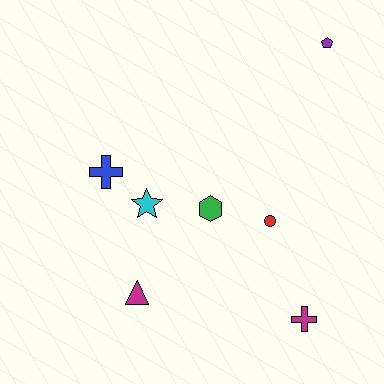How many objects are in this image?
There are 7 objects.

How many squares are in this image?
There are no squares.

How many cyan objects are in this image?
There is 1 cyan object.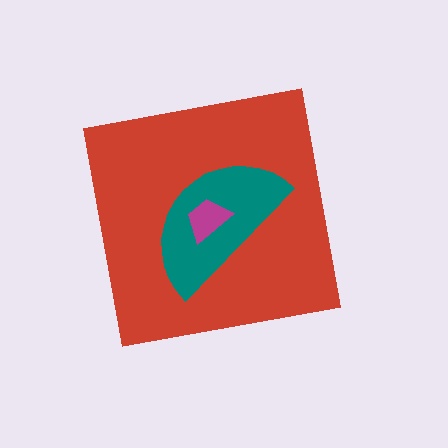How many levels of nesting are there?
3.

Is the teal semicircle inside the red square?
Yes.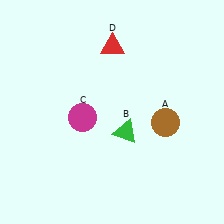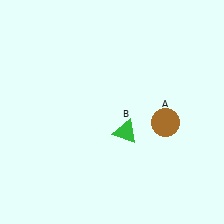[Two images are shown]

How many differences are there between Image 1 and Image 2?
There are 2 differences between the two images.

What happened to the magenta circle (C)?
The magenta circle (C) was removed in Image 2. It was in the bottom-left area of Image 1.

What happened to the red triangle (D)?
The red triangle (D) was removed in Image 2. It was in the top-right area of Image 1.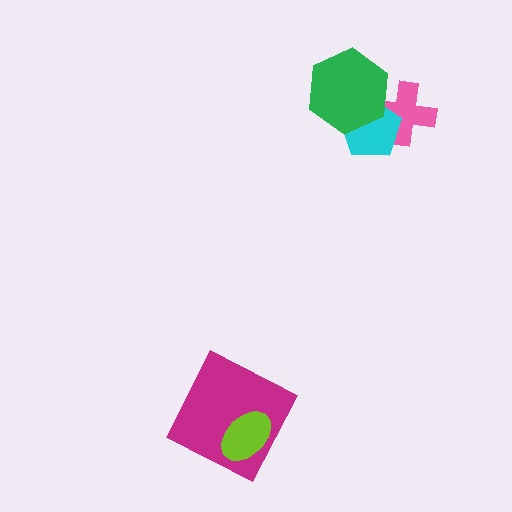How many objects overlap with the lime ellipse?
1 object overlaps with the lime ellipse.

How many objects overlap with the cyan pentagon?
2 objects overlap with the cyan pentagon.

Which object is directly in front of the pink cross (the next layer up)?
The cyan pentagon is directly in front of the pink cross.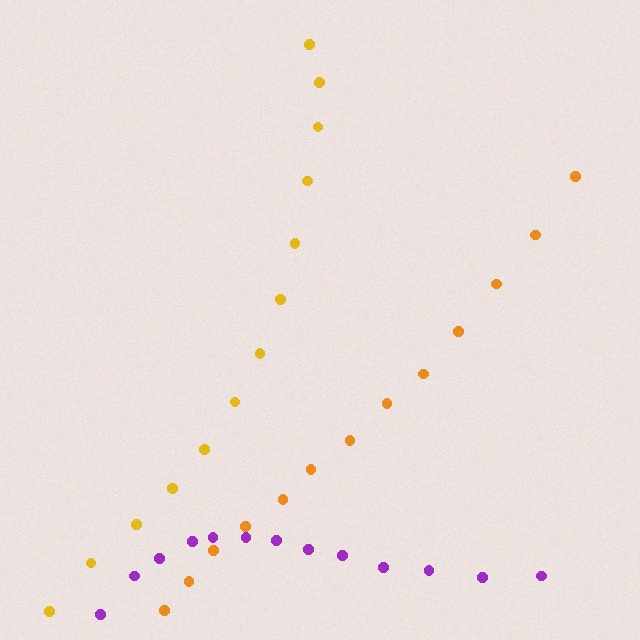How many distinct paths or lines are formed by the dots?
There are 3 distinct paths.